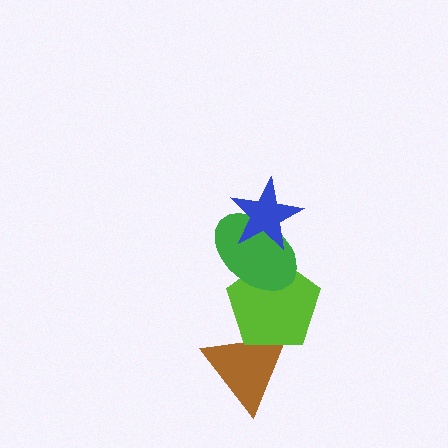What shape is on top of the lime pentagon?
The green ellipse is on top of the lime pentagon.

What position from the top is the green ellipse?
The green ellipse is 2nd from the top.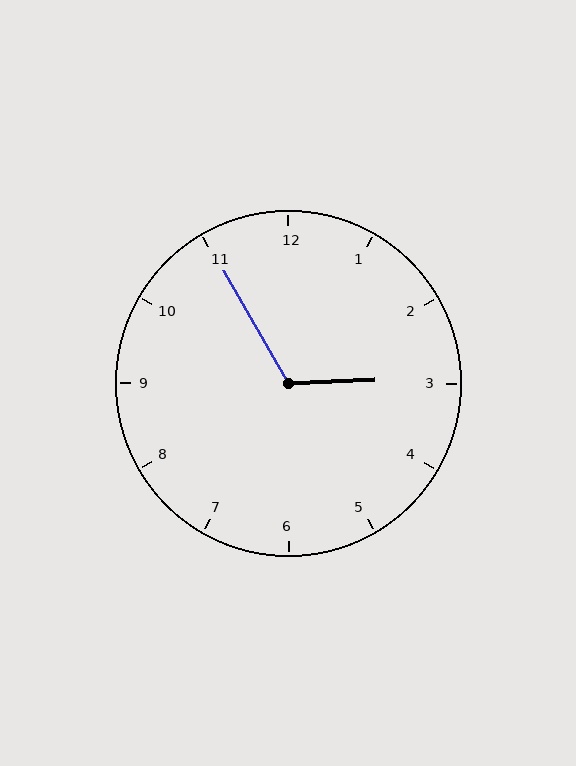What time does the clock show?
2:55.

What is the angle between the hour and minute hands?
Approximately 118 degrees.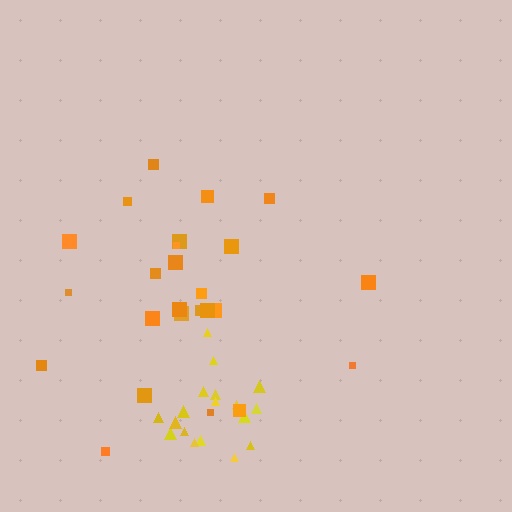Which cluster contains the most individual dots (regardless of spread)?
Orange (25).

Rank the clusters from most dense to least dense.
yellow, orange.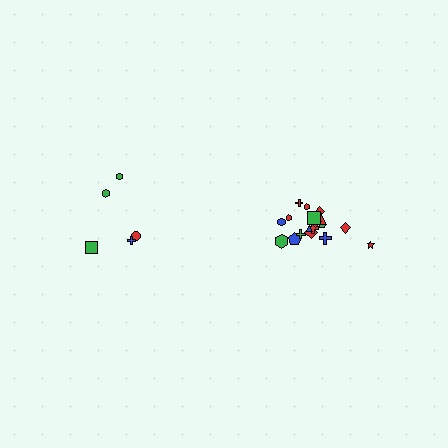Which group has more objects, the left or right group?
The right group.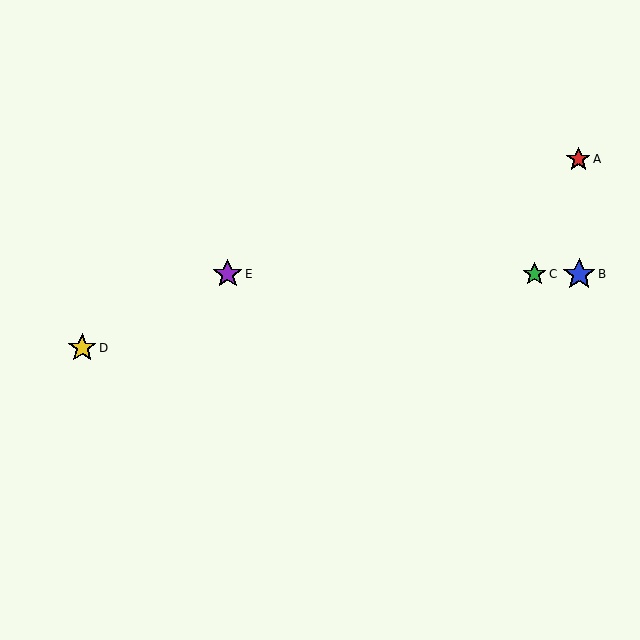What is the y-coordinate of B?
Object B is at y≈274.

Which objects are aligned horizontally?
Objects B, C, E are aligned horizontally.